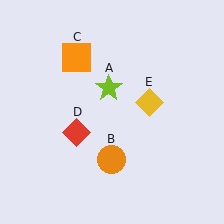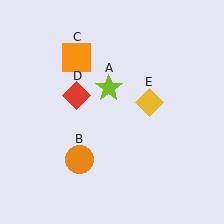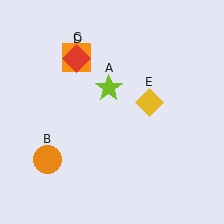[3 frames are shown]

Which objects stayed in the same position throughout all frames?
Lime star (object A) and orange square (object C) and yellow diamond (object E) remained stationary.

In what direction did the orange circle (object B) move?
The orange circle (object B) moved left.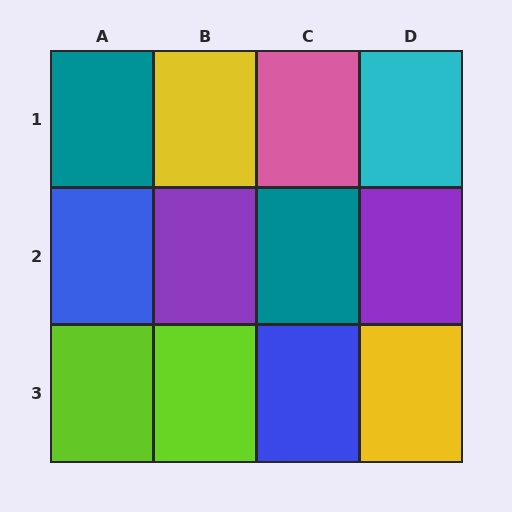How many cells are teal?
2 cells are teal.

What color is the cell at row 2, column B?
Purple.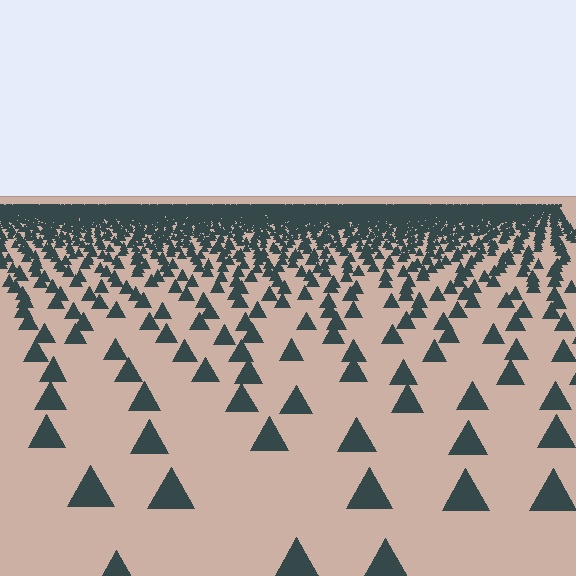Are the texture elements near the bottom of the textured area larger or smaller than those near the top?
Larger. Near the bottom, elements are closer to the viewer and appear at a bigger on-screen size.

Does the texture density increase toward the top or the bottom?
Density increases toward the top.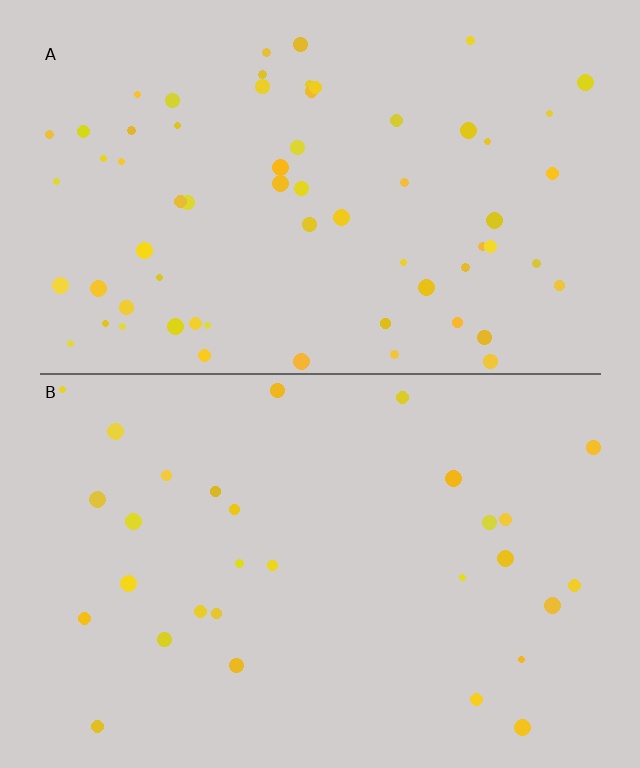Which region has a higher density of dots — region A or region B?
A (the top).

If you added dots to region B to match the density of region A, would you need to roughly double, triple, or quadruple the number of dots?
Approximately double.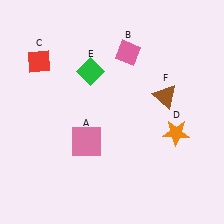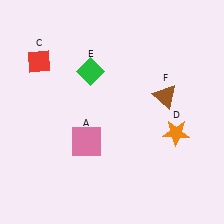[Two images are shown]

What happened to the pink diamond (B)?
The pink diamond (B) was removed in Image 2. It was in the top-right area of Image 1.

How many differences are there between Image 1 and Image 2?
There is 1 difference between the two images.